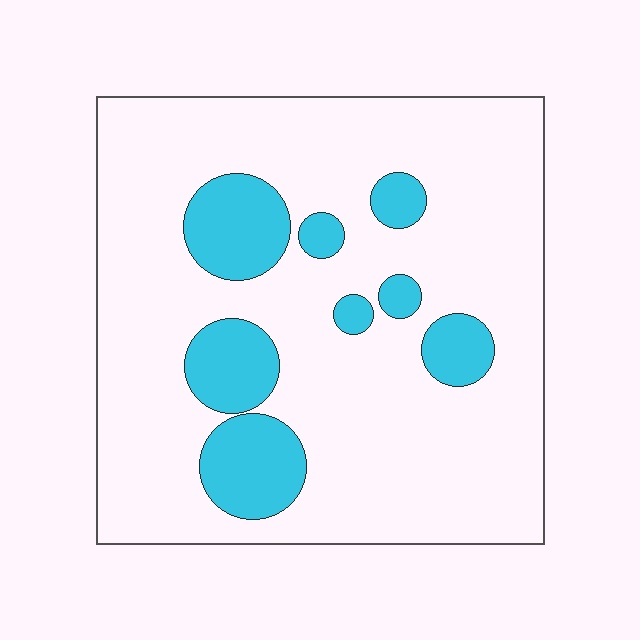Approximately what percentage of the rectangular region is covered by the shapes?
Approximately 20%.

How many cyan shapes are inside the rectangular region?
8.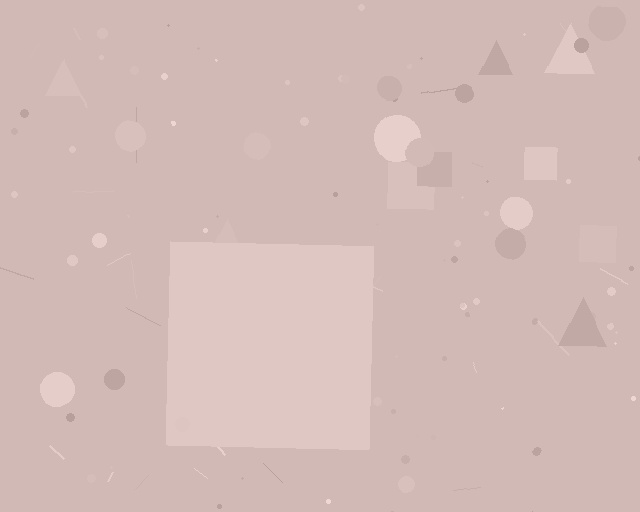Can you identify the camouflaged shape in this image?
The camouflaged shape is a square.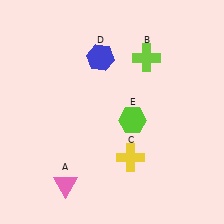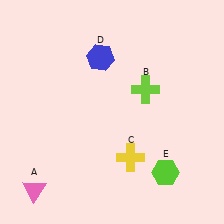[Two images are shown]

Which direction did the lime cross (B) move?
The lime cross (B) moved down.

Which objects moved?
The objects that moved are: the pink triangle (A), the lime cross (B), the lime hexagon (E).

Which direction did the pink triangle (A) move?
The pink triangle (A) moved left.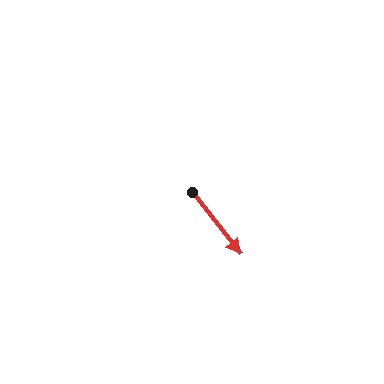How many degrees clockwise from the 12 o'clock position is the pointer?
Approximately 142 degrees.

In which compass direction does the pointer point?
Southeast.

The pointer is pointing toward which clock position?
Roughly 5 o'clock.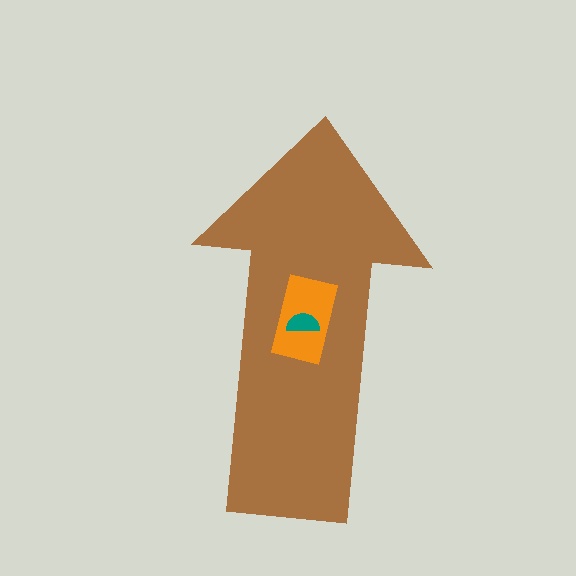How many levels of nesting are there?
3.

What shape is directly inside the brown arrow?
The orange rectangle.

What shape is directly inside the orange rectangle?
The teal semicircle.